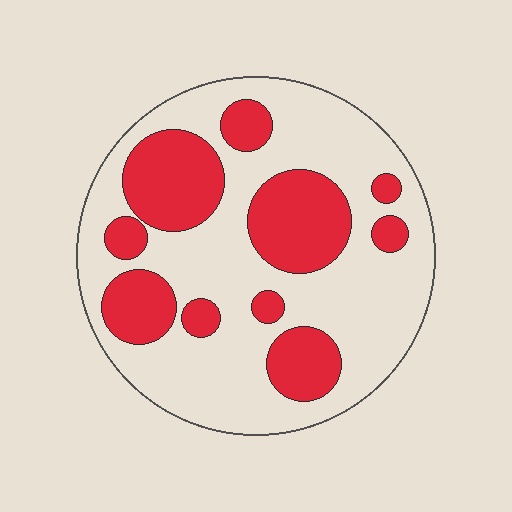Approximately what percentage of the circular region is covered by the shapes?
Approximately 35%.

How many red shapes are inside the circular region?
10.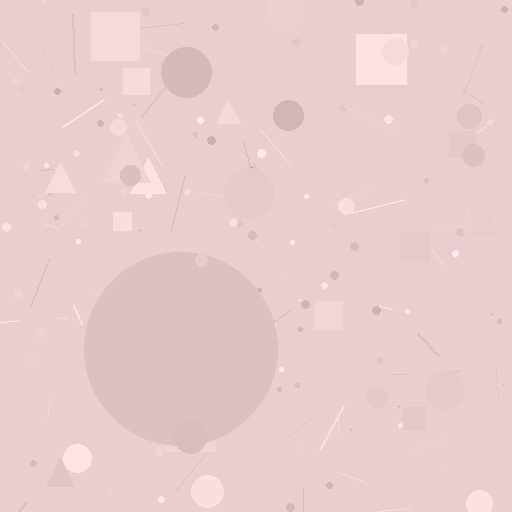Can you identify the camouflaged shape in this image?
The camouflaged shape is a circle.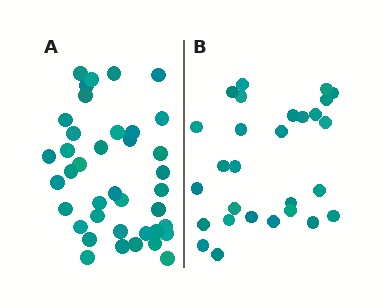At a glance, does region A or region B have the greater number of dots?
Region A (the left region) has more dots.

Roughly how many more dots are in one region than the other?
Region A has roughly 12 or so more dots than region B.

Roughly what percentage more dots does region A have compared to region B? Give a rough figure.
About 40% more.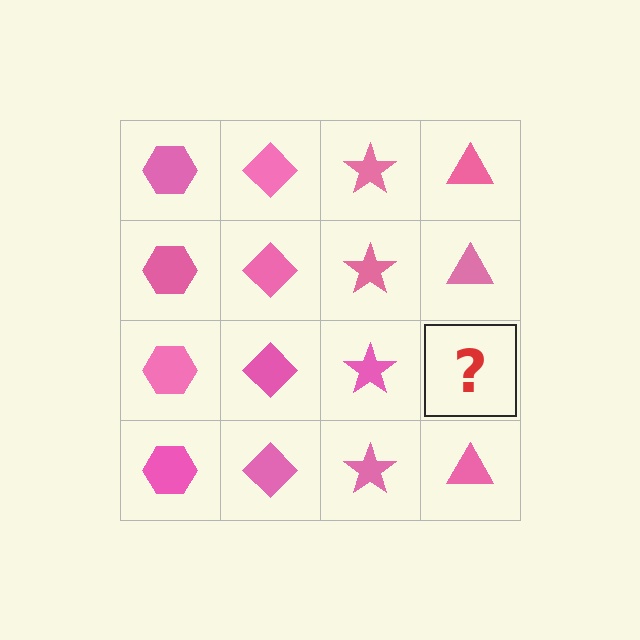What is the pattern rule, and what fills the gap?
The rule is that each column has a consistent shape. The gap should be filled with a pink triangle.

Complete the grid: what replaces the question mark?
The question mark should be replaced with a pink triangle.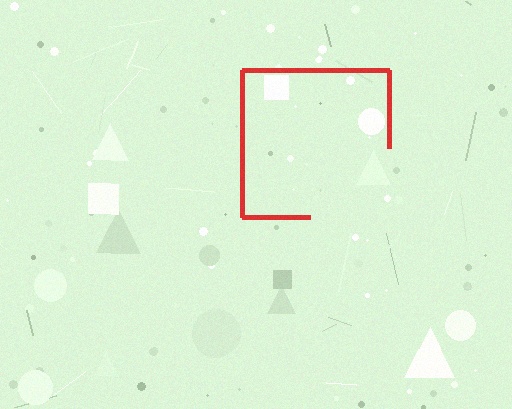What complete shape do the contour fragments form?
The contour fragments form a square.